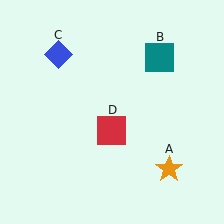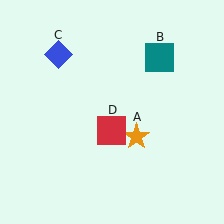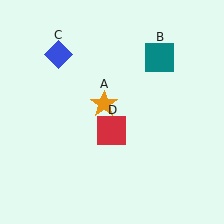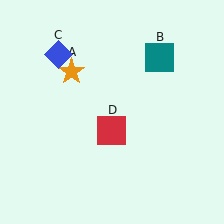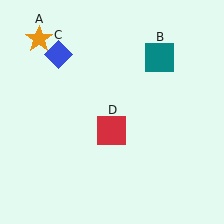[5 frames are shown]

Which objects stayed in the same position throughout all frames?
Teal square (object B) and blue diamond (object C) and red square (object D) remained stationary.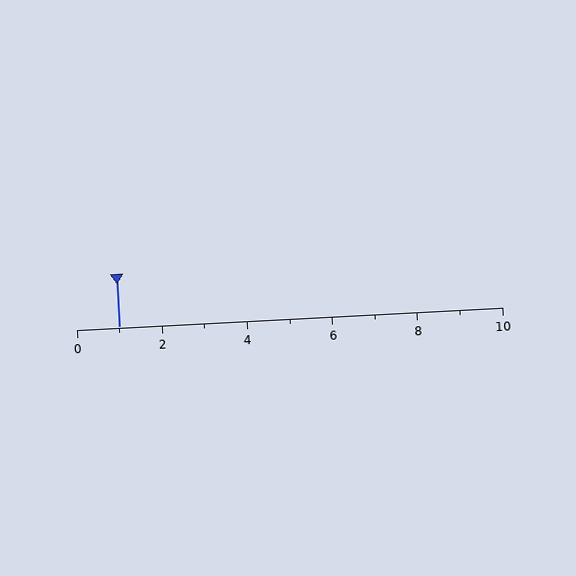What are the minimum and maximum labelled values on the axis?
The axis runs from 0 to 10.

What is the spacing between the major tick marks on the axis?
The major ticks are spaced 2 apart.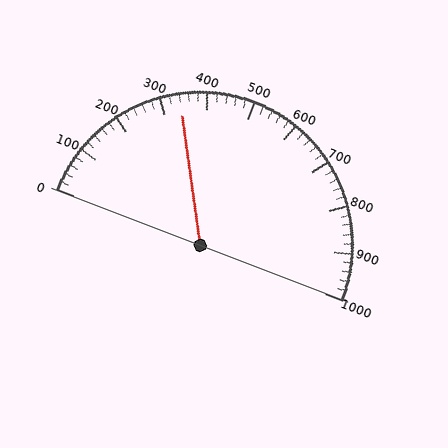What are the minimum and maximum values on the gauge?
The gauge ranges from 0 to 1000.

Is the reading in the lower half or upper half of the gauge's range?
The reading is in the lower half of the range (0 to 1000).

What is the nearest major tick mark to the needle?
The nearest major tick mark is 300.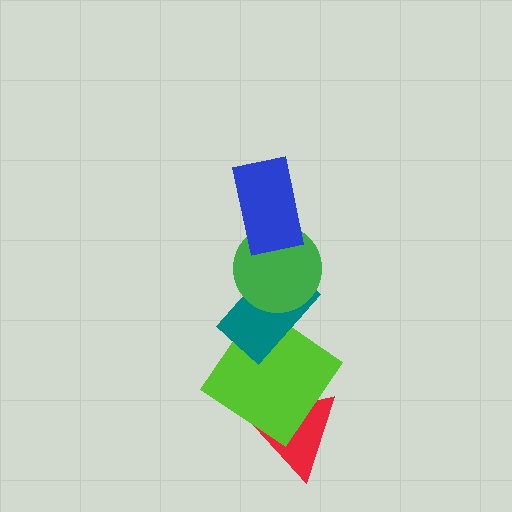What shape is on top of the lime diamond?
The teal rectangle is on top of the lime diamond.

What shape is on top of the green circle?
The blue rectangle is on top of the green circle.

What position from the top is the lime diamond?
The lime diamond is 4th from the top.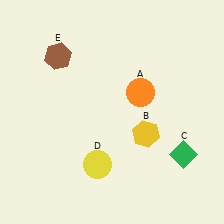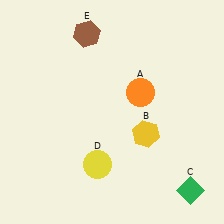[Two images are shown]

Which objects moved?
The objects that moved are: the green diamond (C), the brown hexagon (E).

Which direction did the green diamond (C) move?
The green diamond (C) moved down.